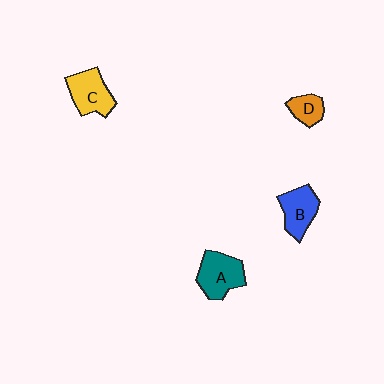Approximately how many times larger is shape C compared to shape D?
Approximately 1.8 times.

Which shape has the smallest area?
Shape D (orange).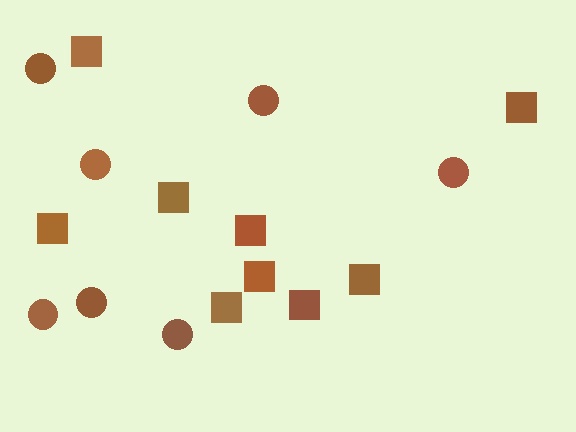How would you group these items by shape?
There are 2 groups: one group of squares (9) and one group of circles (7).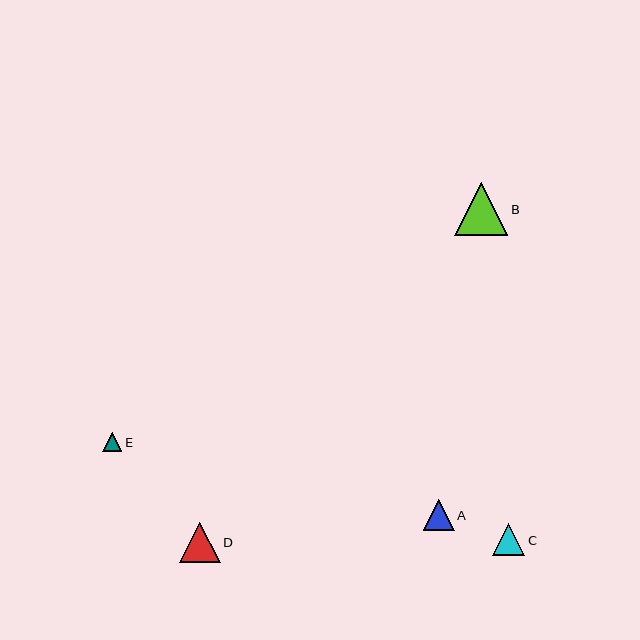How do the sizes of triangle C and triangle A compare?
Triangle C and triangle A are approximately the same size.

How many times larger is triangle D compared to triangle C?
Triangle D is approximately 1.2 times the size of triangle C.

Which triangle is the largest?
Triangle B is the largest with a size of approximately 53 pixels.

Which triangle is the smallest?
Triangle E is the smallest with a size of approximately 19 pixels.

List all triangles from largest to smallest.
From largest to smallest: B, D, C, A, E.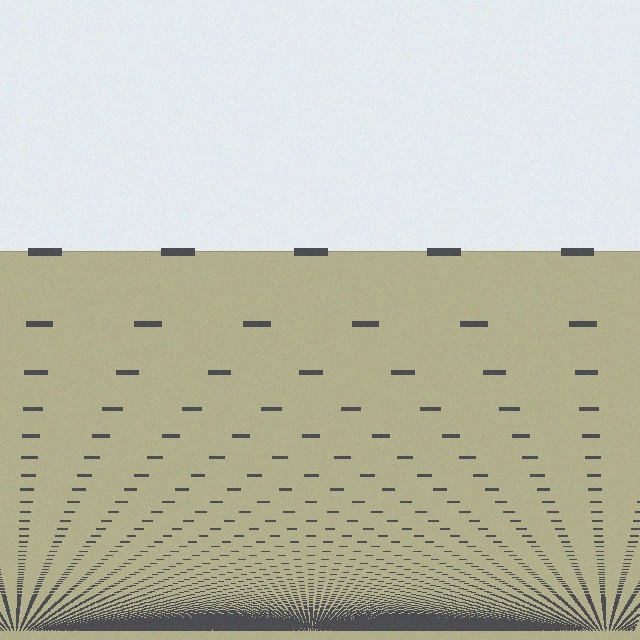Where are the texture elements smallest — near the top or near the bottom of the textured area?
Near the bottom.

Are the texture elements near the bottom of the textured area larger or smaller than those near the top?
Smaller. The gradient is inverted — elements near the bottom are smaller and denser.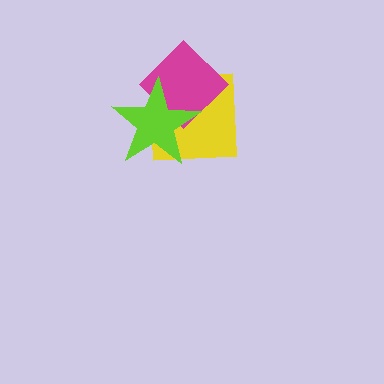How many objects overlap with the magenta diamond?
2 objects overlap with the magenta diamond.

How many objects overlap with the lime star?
2 objects overlap with the lime star.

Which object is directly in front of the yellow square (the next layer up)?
The magenta diamond is directly in front of the yellow square.